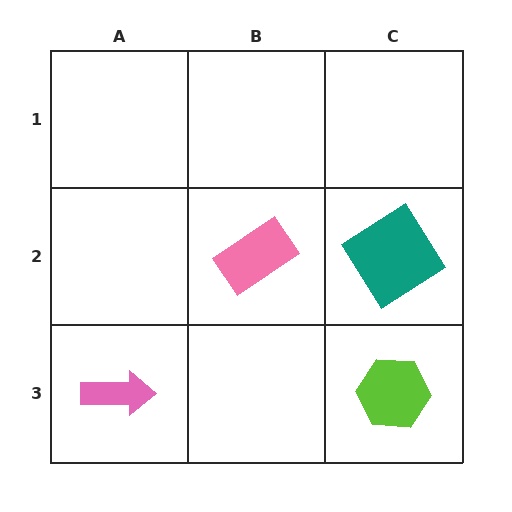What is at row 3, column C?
A lime hexagon.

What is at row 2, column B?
A pink rectangle.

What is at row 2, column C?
A teal diamond.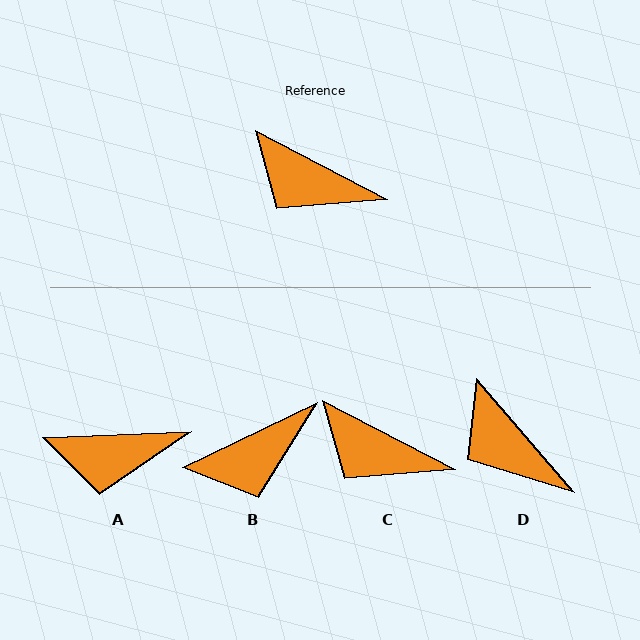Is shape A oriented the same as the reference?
No, it is off by about 30 degrees.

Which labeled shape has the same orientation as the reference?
C.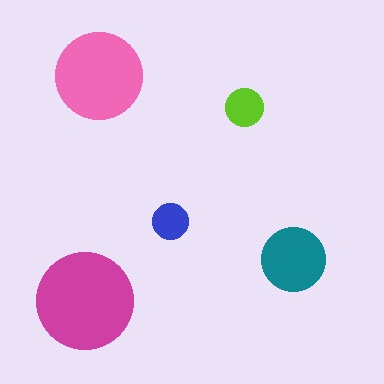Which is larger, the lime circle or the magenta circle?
The magenta one.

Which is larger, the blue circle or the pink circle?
The pink one.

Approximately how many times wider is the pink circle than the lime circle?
About 2.5 times wider.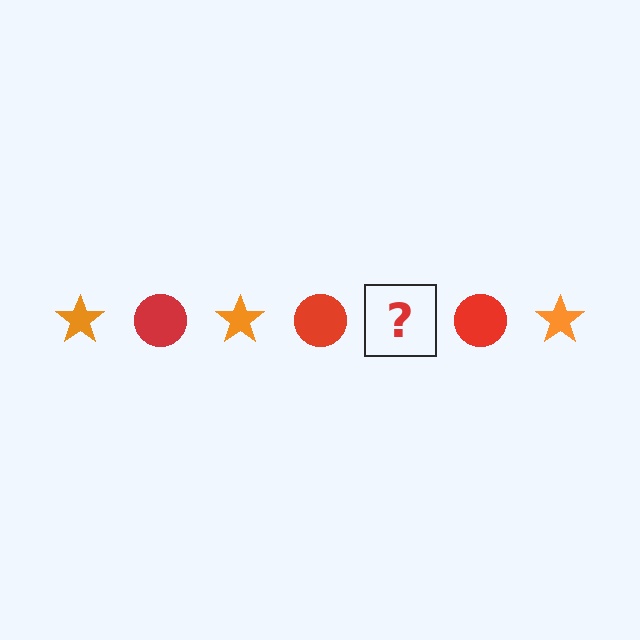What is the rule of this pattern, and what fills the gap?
The rule is that the pattern alternates between orange star and red circle. The gap should be filled with an orange star.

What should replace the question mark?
The question mark should be replaced with an orange star.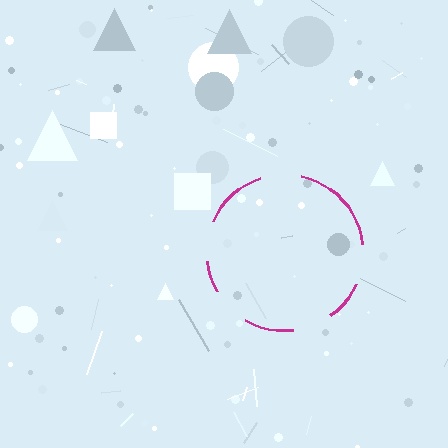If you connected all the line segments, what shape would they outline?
They would outline a circle.